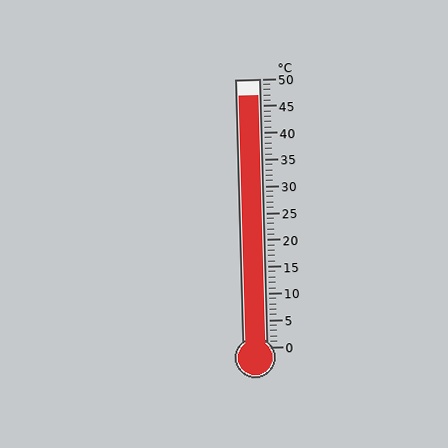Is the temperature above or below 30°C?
The temperature is above 30°C.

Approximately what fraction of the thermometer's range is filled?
The thermometer is filled to approximately 95% of its range.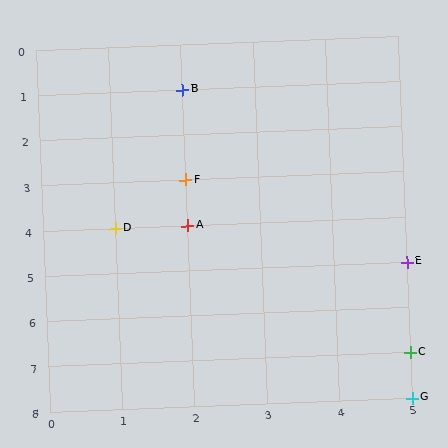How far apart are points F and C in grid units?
Points F and C are 3 columns and 4 rows apart (about 5.0 grid units diagonally).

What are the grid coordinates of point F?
Point F is at grid coordinates (2, 3).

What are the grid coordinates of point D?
Point D is at grid coordinates (1, 4).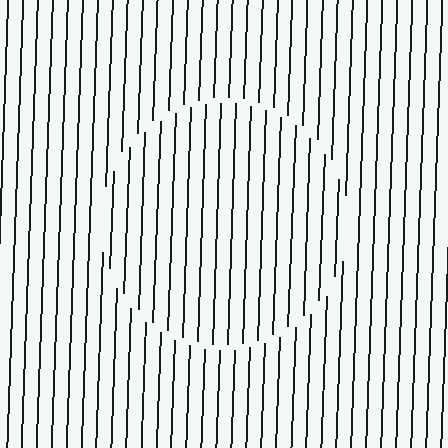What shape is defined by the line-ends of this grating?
An illusory circle. The interior of the shape contains the same grating, shifted by half a period — the contour is defined by the phase discontinuity where line-ends from the inner and outer gratings abut.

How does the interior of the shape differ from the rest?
The interior of the shape contains the same grating, shifted by half a period — the contour is defined by the phase discontinuity where line-ends from the inner and outer gratings abut.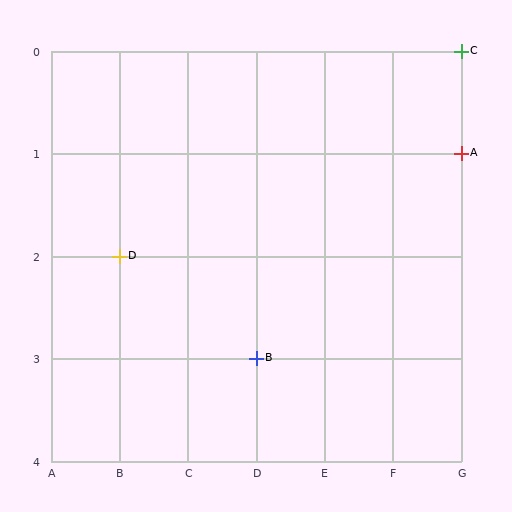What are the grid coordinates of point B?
Point B is at grid coordinates (D, 3).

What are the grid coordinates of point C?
Point C is at grid coordinates (G, 0).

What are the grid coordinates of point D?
Point D is at grid coordinates (B, 2).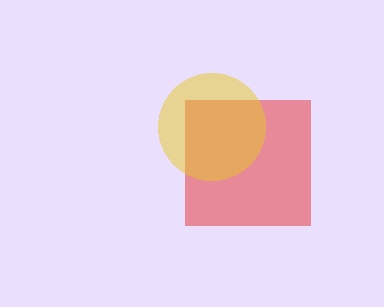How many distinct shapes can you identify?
There are 2 distinct shapes: a red square, a yellow circle.